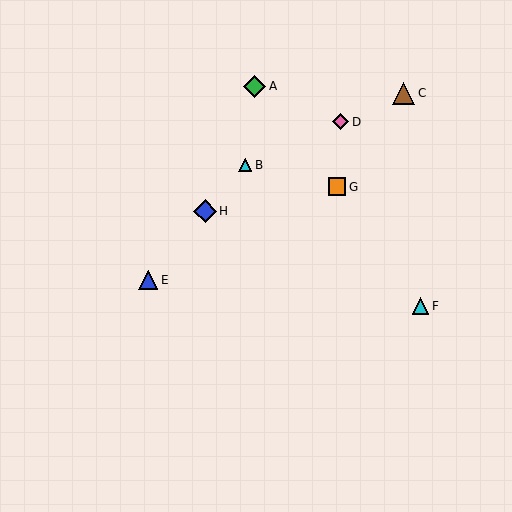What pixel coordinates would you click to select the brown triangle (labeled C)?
Click at (403, 93) to select the brown triangle C.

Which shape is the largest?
The blue diamond (labeled H) is the largest.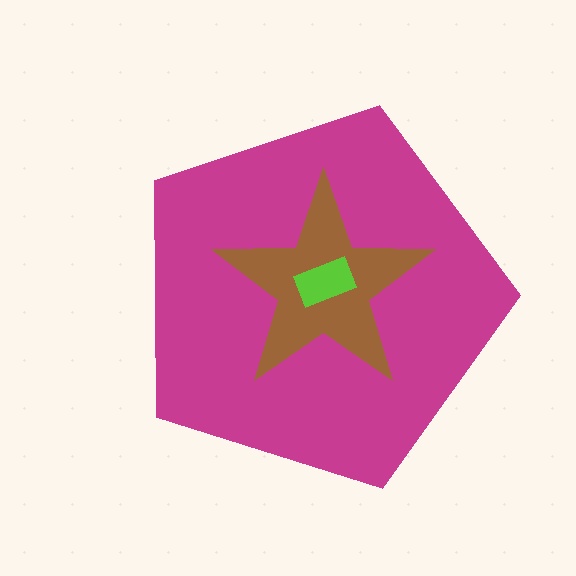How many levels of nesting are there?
3.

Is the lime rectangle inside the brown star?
Yes.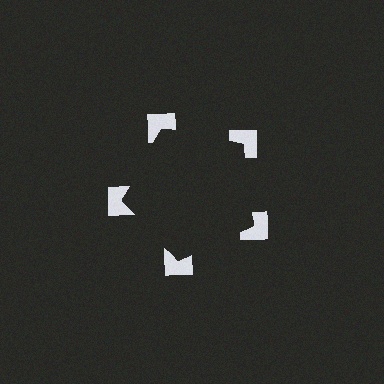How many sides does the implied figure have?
5 sides.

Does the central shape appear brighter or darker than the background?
It typically appears slightly darker than the background, even though no actual brightness change is drawn.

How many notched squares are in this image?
There are 5 — one at each vertex of the illusory pentagon.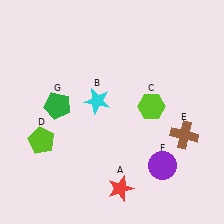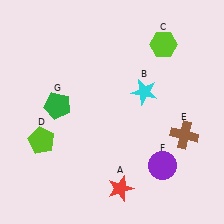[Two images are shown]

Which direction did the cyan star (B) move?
The cyan star (B) moved right.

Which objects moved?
The objects that moved are: the cyan star (B), the lime hexagon (C).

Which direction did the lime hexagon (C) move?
The lime hexagon (C) moved up.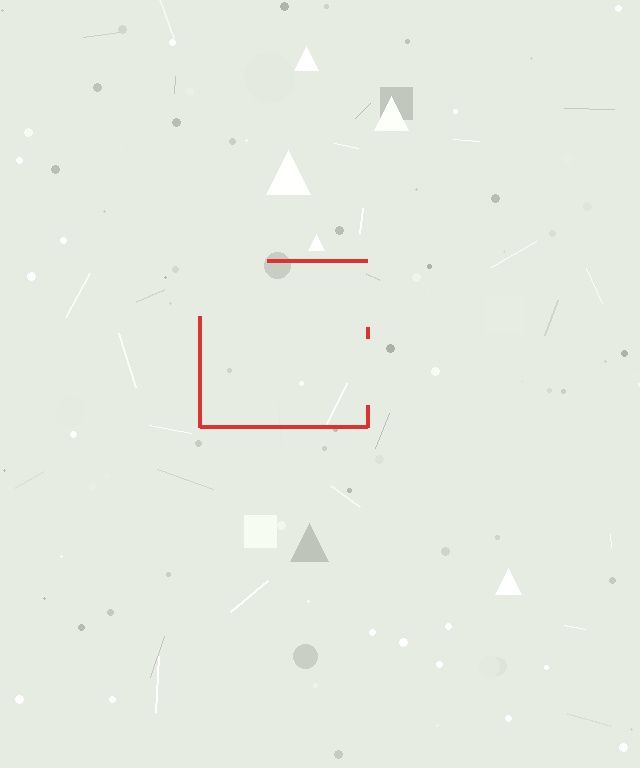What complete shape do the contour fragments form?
The contour fragments form a square.